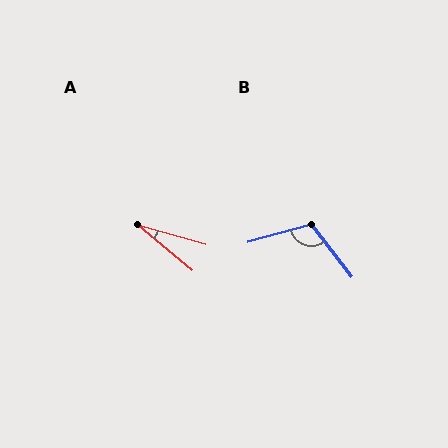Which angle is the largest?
B, at approximately 112 degrees.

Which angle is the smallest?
A, at approximately 24 degrees.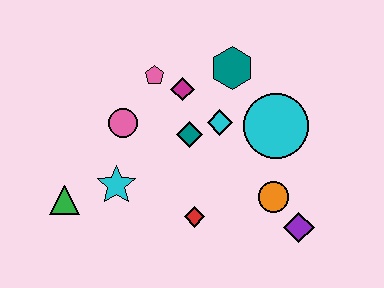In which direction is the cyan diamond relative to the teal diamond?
The cyan diamond is to the right of the teal diamond.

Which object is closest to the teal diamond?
The cyan diamond is closest to the teal diamond.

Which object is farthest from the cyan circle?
The green triangle is farthest from the cyan circle.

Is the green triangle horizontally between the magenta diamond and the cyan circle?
No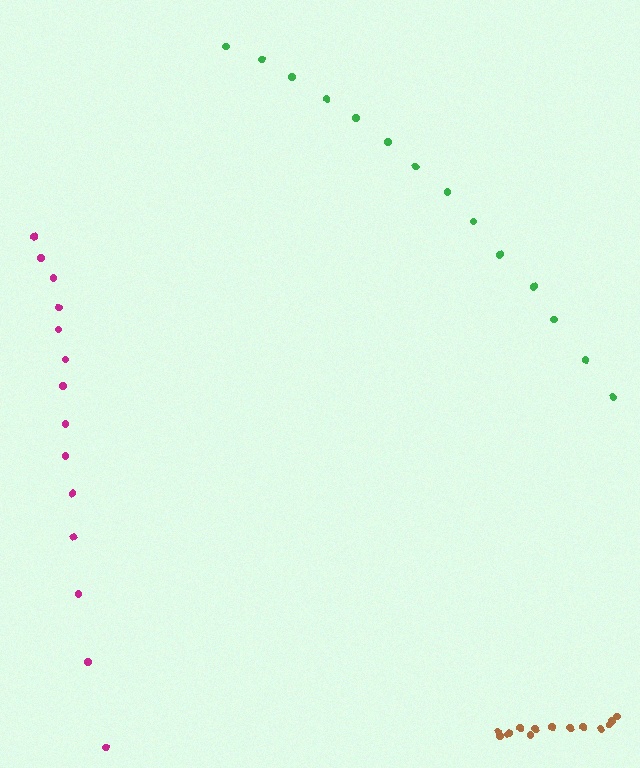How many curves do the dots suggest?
There are 3 distinct paths.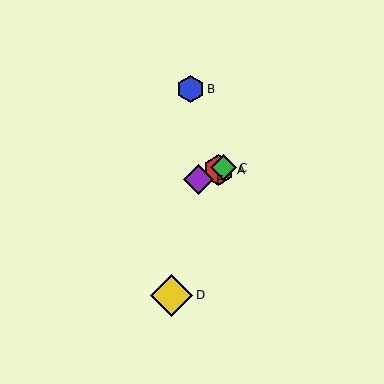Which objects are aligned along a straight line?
Objects A, C, E are aligned along a straight line.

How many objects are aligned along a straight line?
3 objects (A, C, E) are aligned along a straight line.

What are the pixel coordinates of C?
Object C is at (223, 168).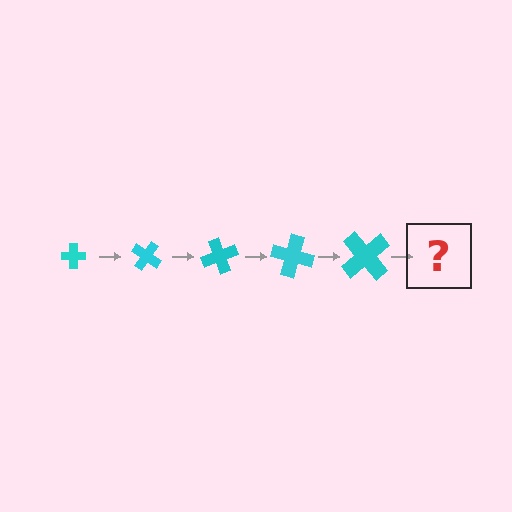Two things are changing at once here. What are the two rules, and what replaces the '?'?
The two rules are that the cross grows larger each step and it rotates 35 degrees each step. The '?' should be a cross, larger than the previous one and rotated 175 degrees from the start.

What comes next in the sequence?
The next element should be a cross, larger than the previous one and rotated 175 degrees from the start.